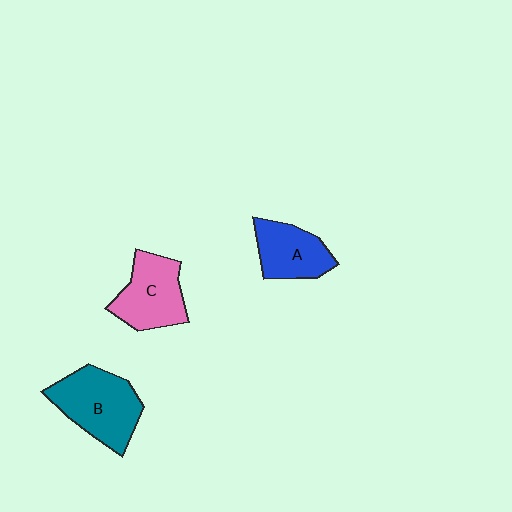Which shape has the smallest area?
Shape A (blue).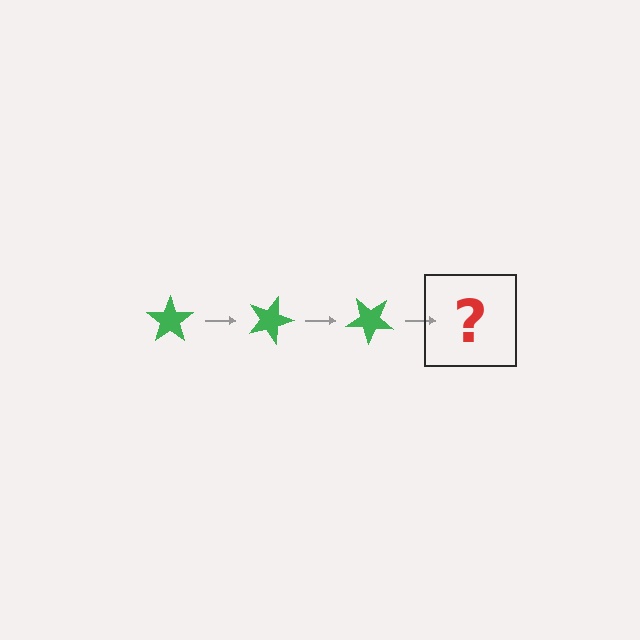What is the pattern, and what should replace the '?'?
The pattern is that the star rotates 20 degrees each step. The '?' should be a green star rotated 60 degrees.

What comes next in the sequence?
The next element should be a green star rotated 60 degrees.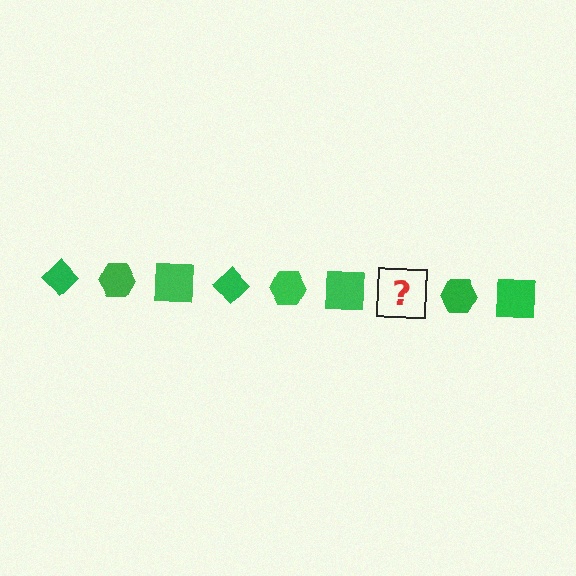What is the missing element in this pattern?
The missing element is a green diamond.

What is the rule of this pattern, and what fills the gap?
The rule is that the pattern cycles through diamond, hexagon, square shapes in green. The gap should be filled with a green diamond.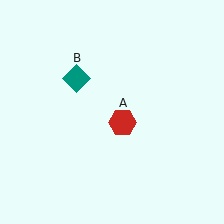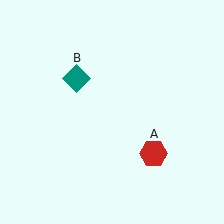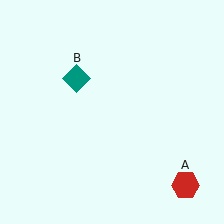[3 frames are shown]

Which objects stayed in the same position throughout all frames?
Teal diamond (object B) remained stationary.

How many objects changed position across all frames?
1 object changed position: red hexagon (object A).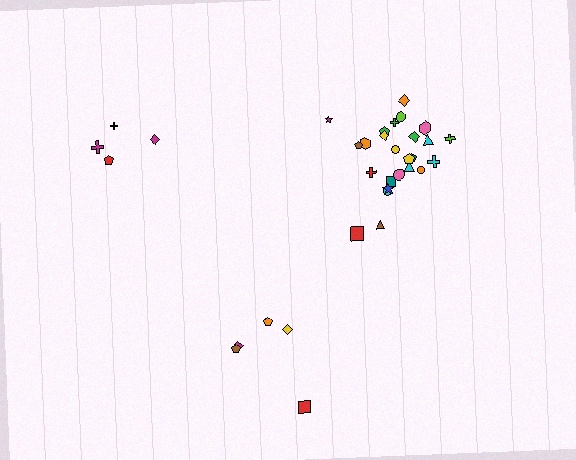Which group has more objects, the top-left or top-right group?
The top-right group.